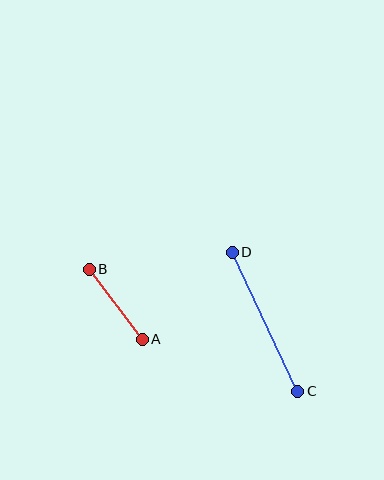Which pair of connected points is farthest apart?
Points C and D are farthest apart.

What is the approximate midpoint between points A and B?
The midpoint is at approximately (116, 304) pixels.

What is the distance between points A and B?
The distance is approximately 88 pixels.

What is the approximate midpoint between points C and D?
The midpoint is at approximately (265, 322) pixels.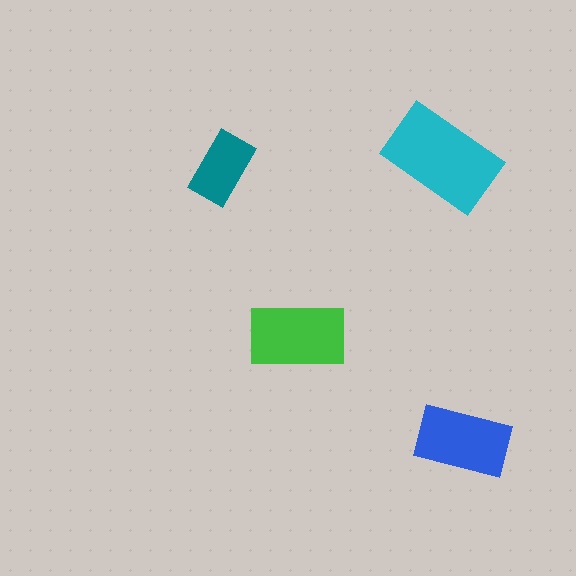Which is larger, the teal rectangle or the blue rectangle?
The blue one.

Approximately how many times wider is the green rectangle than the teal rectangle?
About 1.5 times wider.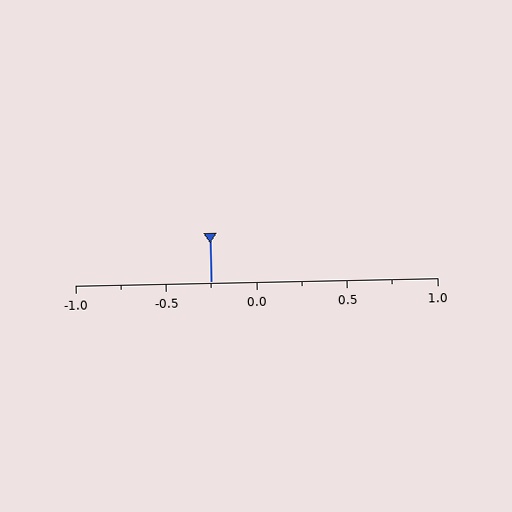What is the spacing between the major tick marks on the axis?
The major ticks are spaced 0.5 apart.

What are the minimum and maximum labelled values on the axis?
The axis runs from -1.0 to 1.0.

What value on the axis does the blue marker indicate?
The marker indicates approximately -0.25.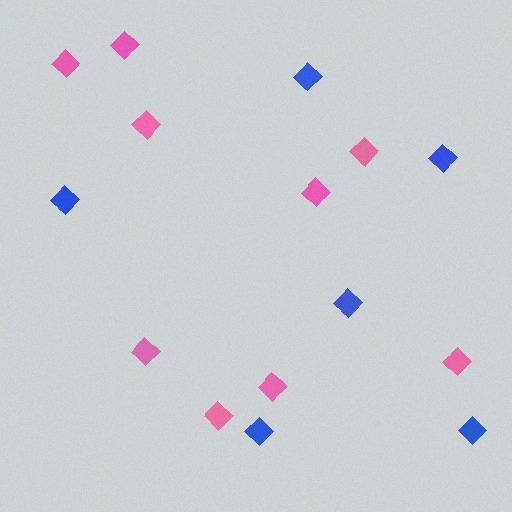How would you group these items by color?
There are 2 groups: one group of pink diamonds (9) and one group of blue diamonds (6).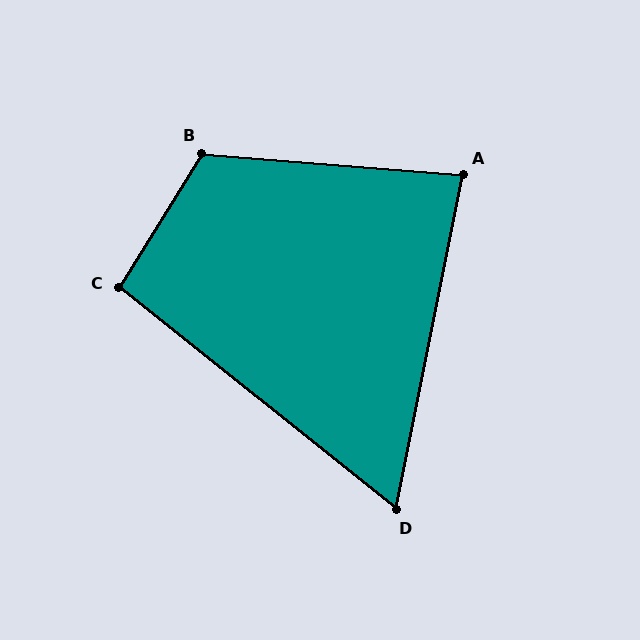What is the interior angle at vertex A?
Approximately 83 degrees (acute).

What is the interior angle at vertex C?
Approximately 97 degrees (obtuse).